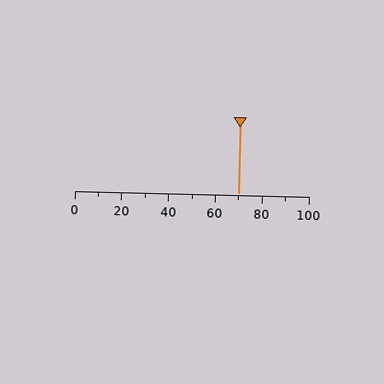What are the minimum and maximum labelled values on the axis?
The axis runs from 0 to 100.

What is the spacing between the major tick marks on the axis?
The major ticks are spaced 20 apart.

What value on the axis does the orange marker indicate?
The marker indicates approximately 70.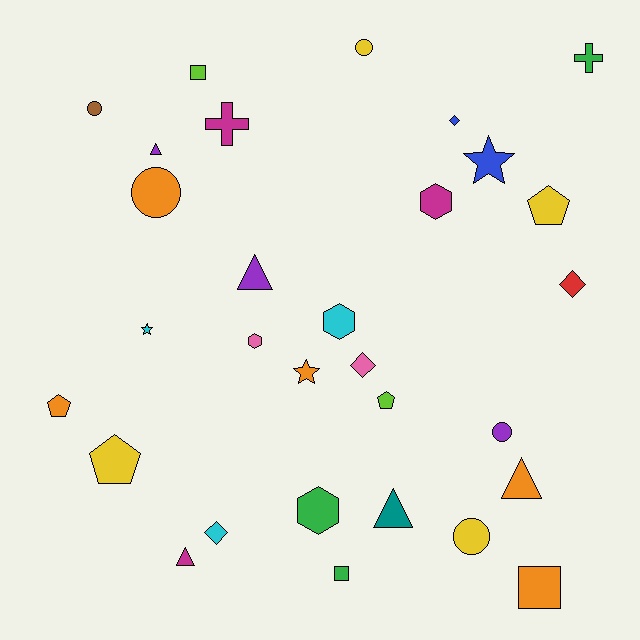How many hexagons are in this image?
There are 4 hexagons.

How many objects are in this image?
There are 30 objects.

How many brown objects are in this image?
There is 1 brown object.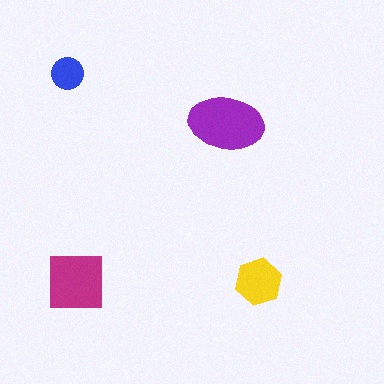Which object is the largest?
The purple ellipse.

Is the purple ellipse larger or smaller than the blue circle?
Larger.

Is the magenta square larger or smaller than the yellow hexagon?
Larger.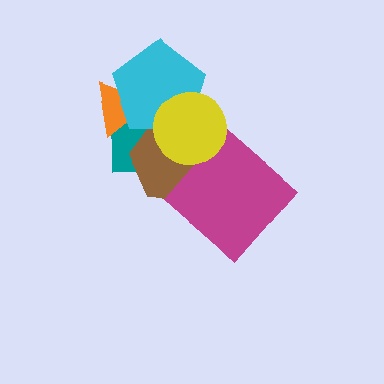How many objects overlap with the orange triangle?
2 objects overlap with the orange triangle.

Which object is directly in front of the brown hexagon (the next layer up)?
The cyan pentagon is directly in front of the brown hexagon.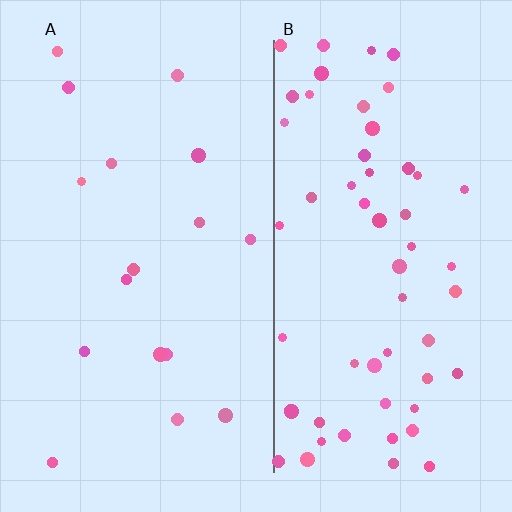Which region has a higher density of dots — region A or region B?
B (the right).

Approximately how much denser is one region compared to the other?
Approximately 3.5× — region B over region A.